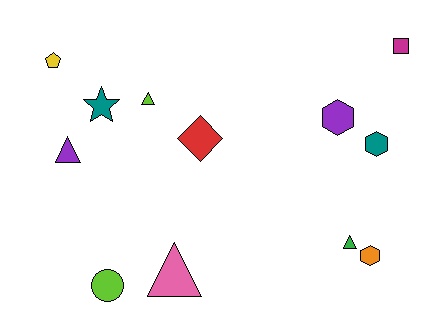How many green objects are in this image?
There is 1 green object.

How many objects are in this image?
There are 12 objects.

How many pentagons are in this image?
There is 1 pentagon.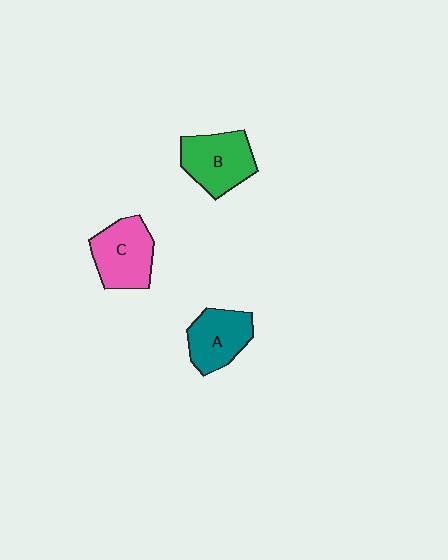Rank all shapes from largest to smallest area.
From largest to smallest: B (green), C (pink), A (teal).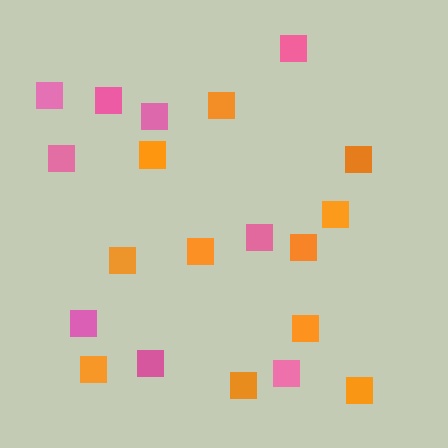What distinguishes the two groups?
There are 2 groups: one group of orange squares (11) and one group of pink squares (9).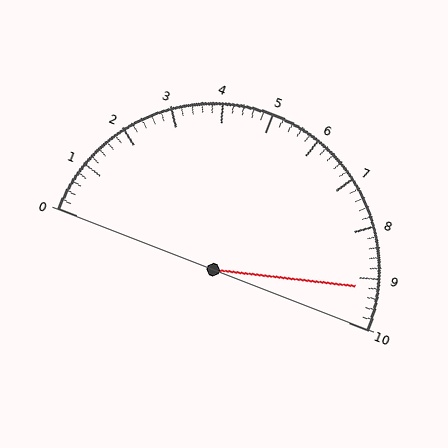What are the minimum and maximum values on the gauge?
The gauge ranges from 0 to 10.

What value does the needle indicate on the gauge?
The needle indicates approximately 9.2.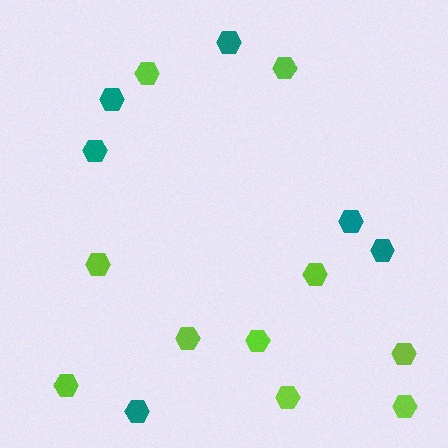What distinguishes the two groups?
There are 2 groups: one group of teal hexagons (6) and one group of lime hexagons (10).